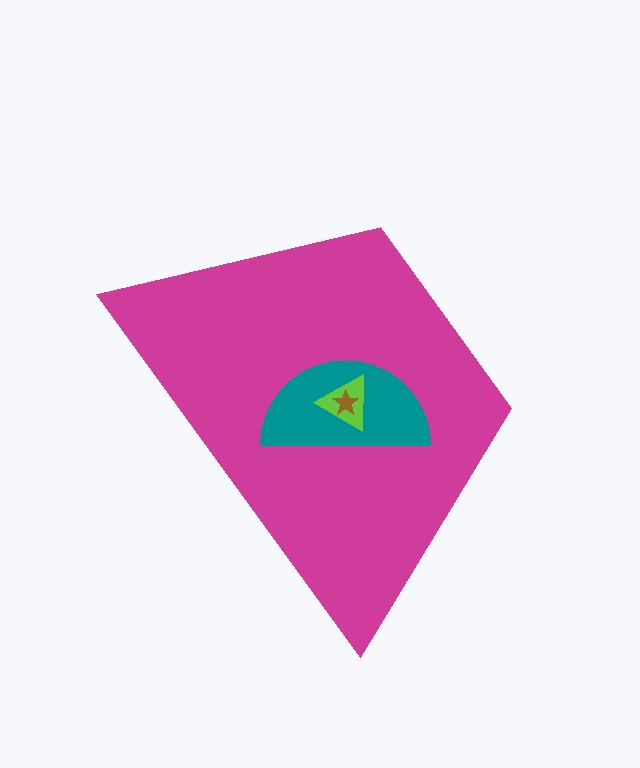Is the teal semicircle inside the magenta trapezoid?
Yes.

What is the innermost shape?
The brown star.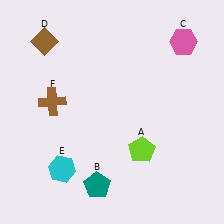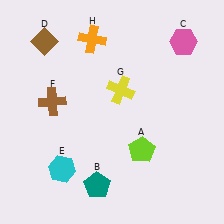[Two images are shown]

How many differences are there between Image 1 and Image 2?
There are 2 differences between the two images.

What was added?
A yellow cross (G), an orange cross (H) were added in Image 2.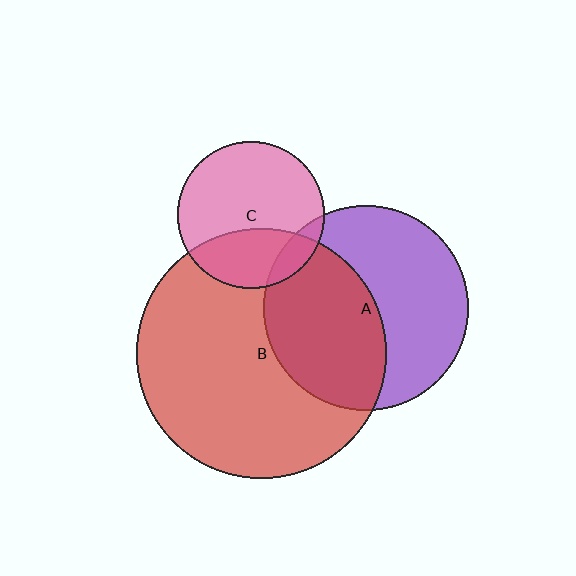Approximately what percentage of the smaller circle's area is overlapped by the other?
Approximately 50%.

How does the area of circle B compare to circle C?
Approximately 2.9 times.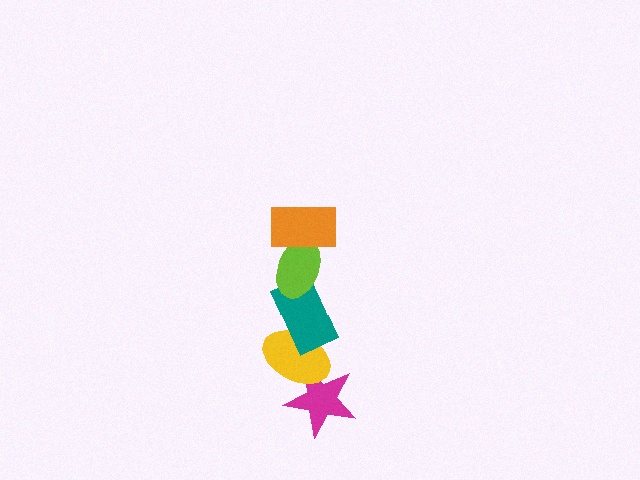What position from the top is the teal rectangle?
The teal rectangle is 3rd from the top.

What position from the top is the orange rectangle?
The orange rectangle is 1st from the top.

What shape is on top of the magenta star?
The yellow ellipse is on top of the magenta star.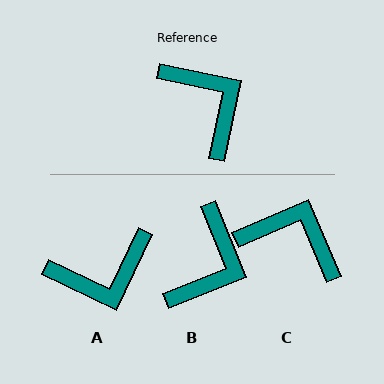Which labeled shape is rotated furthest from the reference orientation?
A, about 104 degrees away.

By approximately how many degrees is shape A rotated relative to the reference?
Approximately 104 degrees clockwise.